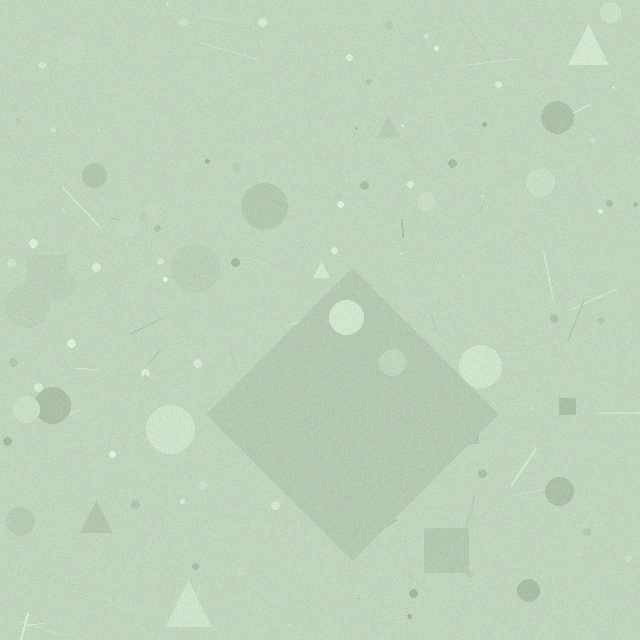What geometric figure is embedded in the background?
A diamond is embedded in the background.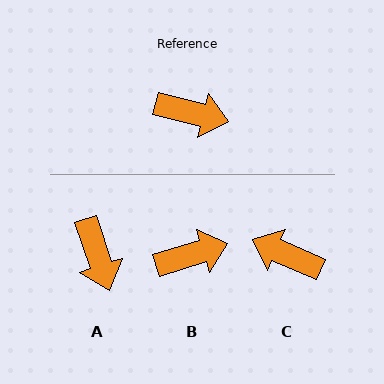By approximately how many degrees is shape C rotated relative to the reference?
Approximately 170 degrees counter-clockwise.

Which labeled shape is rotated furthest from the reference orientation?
C, about 170 degrees away.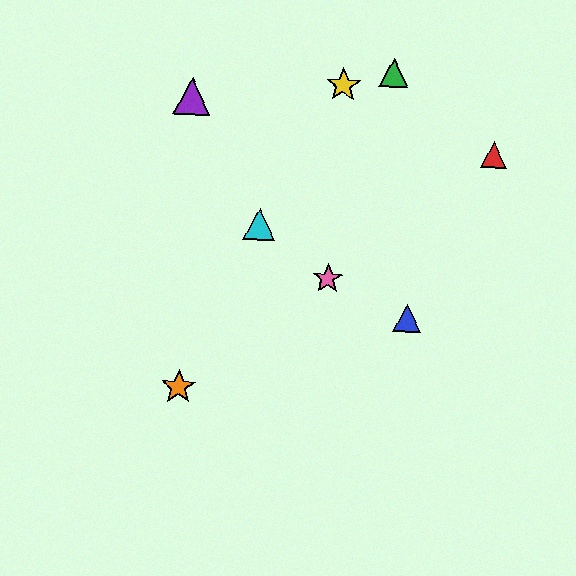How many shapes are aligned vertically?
2 shapes (the purple triangle, the orange star) are aligned vertically.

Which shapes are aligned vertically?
The purple triangle, the orange star are aligned vertically.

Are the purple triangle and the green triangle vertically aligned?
No, the purple triangle is at x≈192 and the green triangle is at x≈394.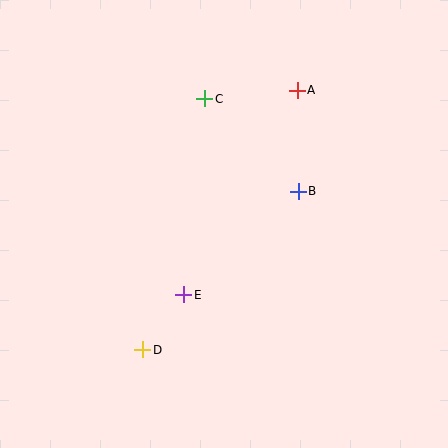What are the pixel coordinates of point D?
Point D is at (143, 350).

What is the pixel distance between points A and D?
The distance between A and D is 302 pixels.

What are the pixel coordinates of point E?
Point E is at (184, 295).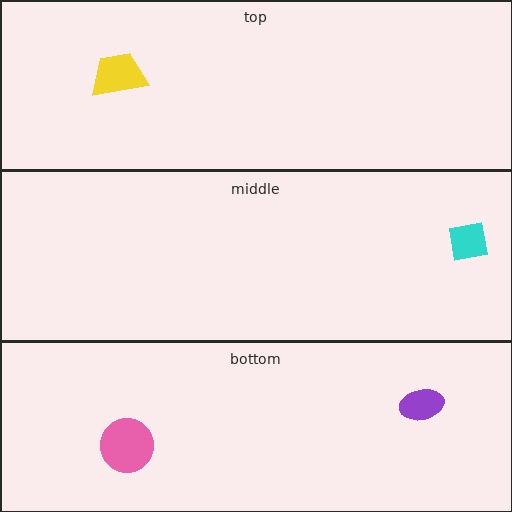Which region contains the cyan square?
The middle region.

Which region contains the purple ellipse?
The bottom region.